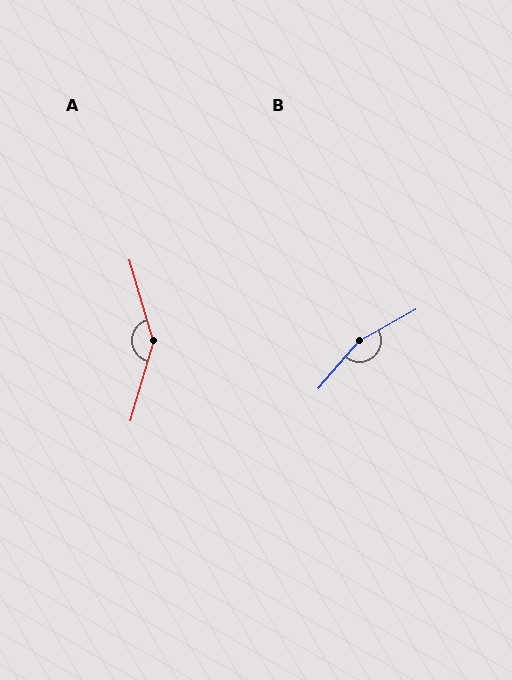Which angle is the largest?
B, at approximately 160 degrees.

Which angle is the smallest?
A, at approximately 148 degrees.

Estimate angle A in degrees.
Approximately 148 degrees.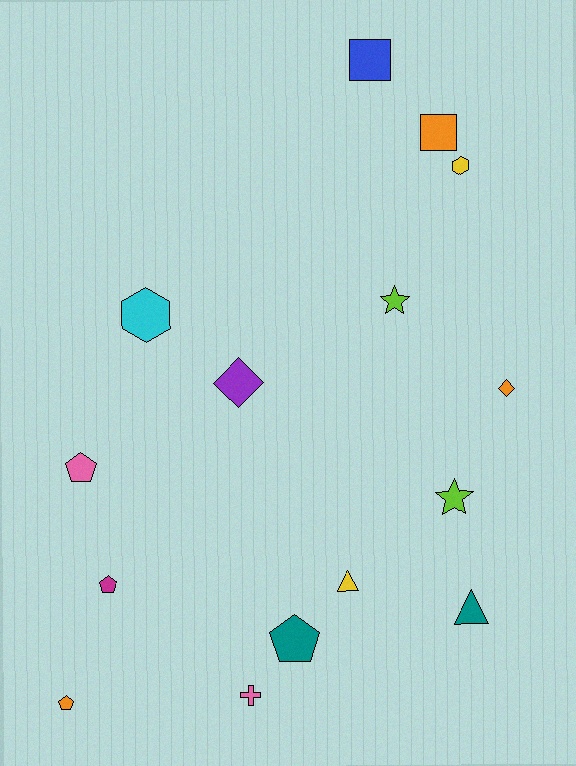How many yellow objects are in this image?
There are 2 yellow objects.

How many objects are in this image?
There are 15 objects.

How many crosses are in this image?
There is 1 cross.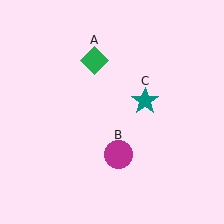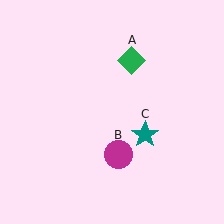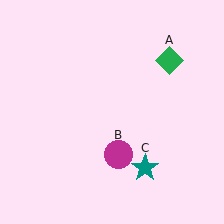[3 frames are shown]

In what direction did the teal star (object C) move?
The teal star (object C) moved down.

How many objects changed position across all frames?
2 objects changed position: green diamond (object A), teal star (object C).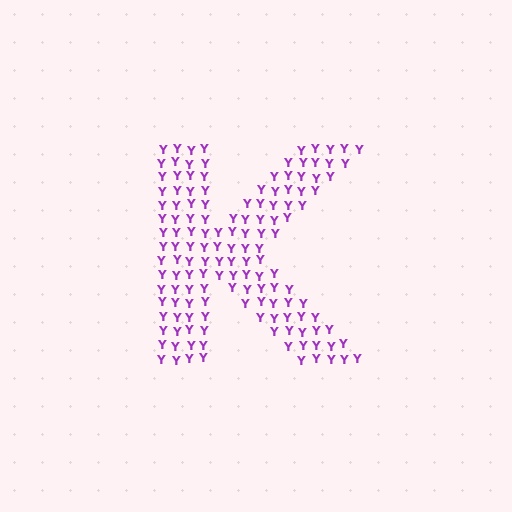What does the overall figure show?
The overall figure shows the letter K.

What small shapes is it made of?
It is made of small letter Y's.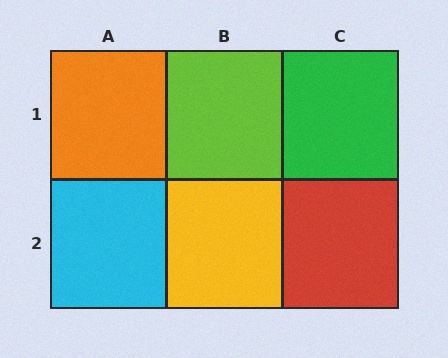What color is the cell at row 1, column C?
Green.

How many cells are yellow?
1 cell is yellow.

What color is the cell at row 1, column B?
Lime.